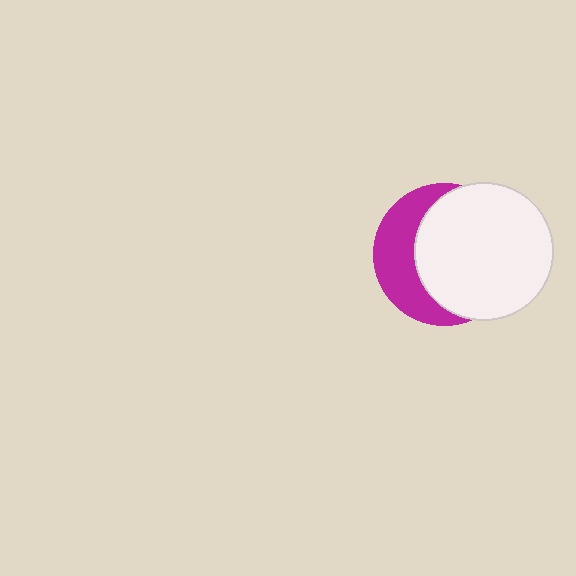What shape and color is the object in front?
The object in front is a white circle.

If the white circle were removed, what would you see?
You would see the complete magenta circle.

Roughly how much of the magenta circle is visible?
A small part of it is visible (roughly 37%).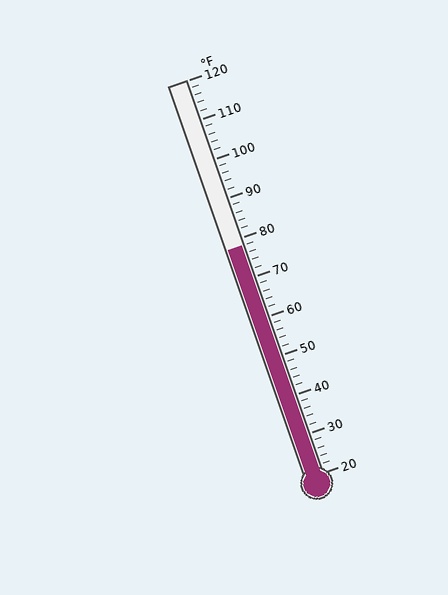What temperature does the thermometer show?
The thermometer shows approximately 78°F.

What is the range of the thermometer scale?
The thermometer scale ranges from 20°F to 120°F.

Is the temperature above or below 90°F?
The temperature is below 90°F.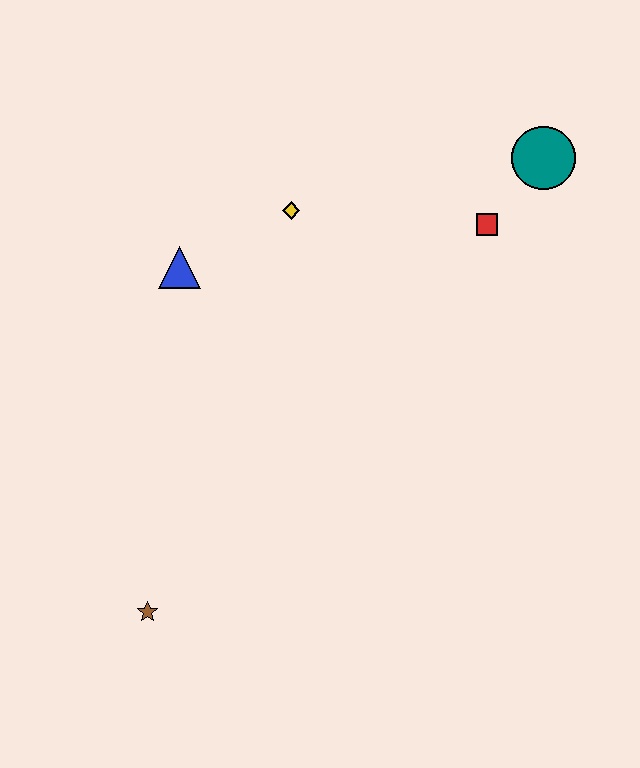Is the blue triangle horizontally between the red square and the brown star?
Yes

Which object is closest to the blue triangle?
The yellow diamond is closest to the blue triangle.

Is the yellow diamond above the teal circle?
No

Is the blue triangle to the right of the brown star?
Yes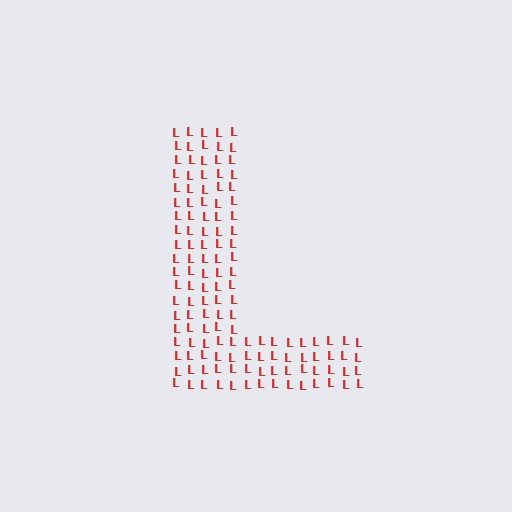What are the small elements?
The small elements are letter L's.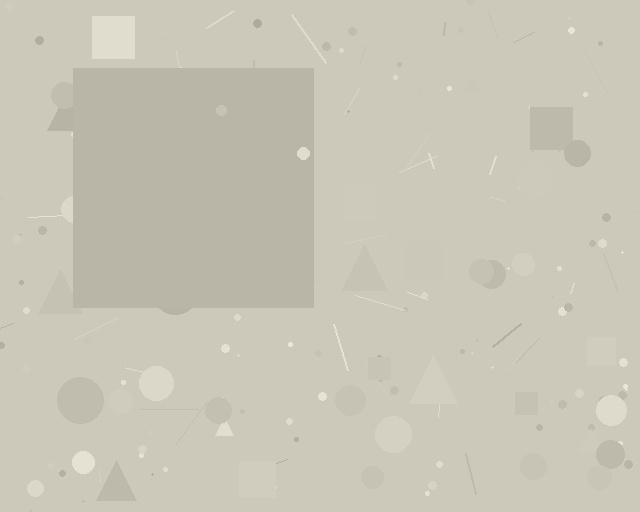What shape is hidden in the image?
A square is hidden in the image.